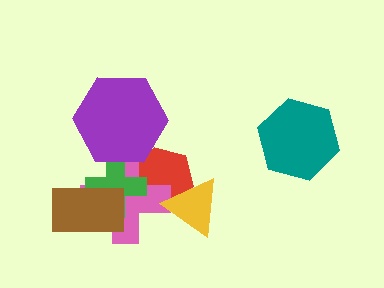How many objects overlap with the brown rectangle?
2 objects overlap with the brown rectangle.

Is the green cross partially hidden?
Yes, it is partially covered by another shape.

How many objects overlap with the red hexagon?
4 objects overlap with the red hexagon.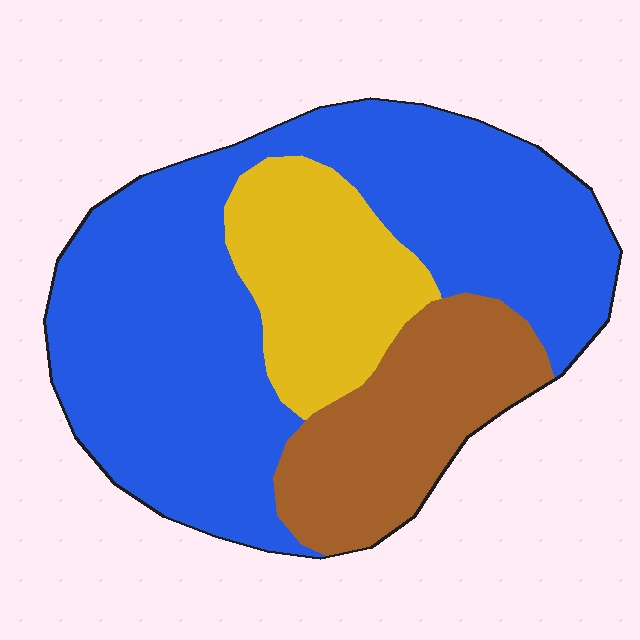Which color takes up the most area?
Blue, at roughly 60%.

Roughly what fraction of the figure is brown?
Brown covers 21% of the figure.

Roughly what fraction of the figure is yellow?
Yellow takes up about one fifth (1/5) of the figure.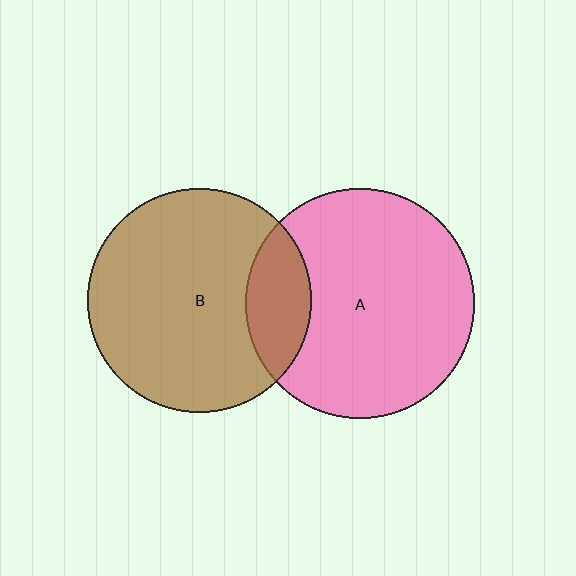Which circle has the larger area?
Circle A (pink).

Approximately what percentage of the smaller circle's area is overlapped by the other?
Approximately 20%.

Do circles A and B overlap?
Yes.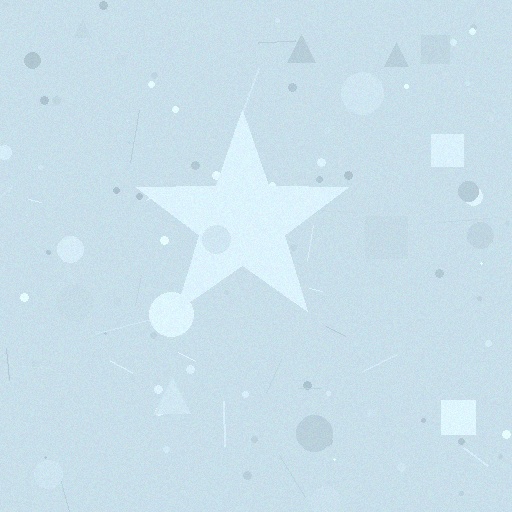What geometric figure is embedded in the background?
A star is embedded in the background.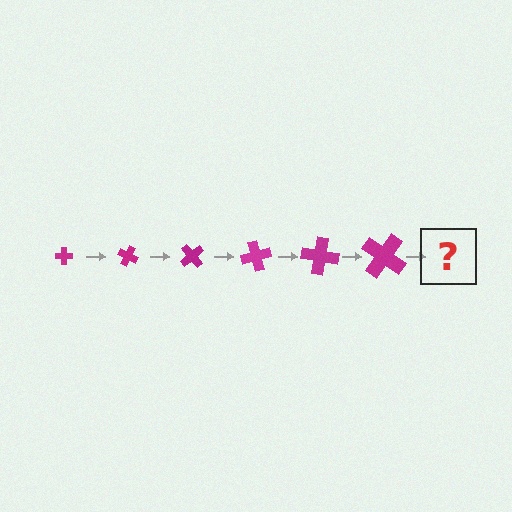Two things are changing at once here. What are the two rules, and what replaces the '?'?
The two rules are that the cross grows larger each step and it rotates 25 degrees each step. The '?' should be a cross, larger than the previous one and rotated 150 degrees from the start.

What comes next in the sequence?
The next element should be a cross, larger than the previous one and rotated 150 degrees from the start.